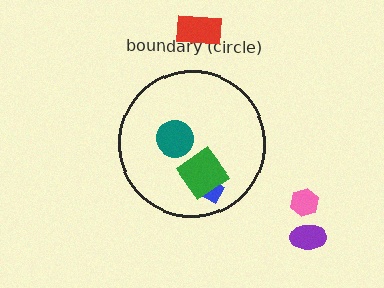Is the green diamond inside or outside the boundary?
Inside.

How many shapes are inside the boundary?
3 inside, 3 outside.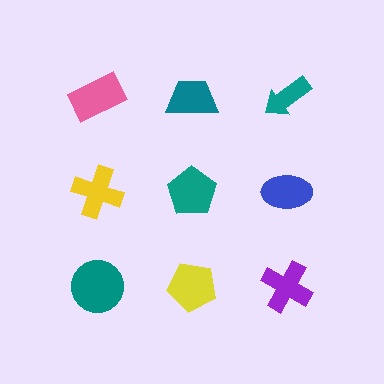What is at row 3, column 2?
A yellow pentagon.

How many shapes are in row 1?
3 shapes.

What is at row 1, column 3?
A teal arrow.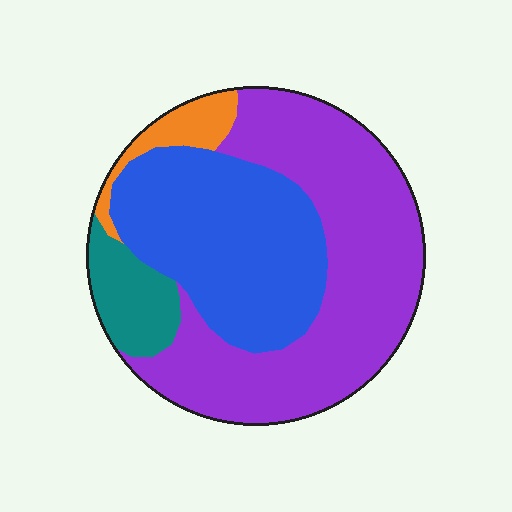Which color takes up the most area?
Purple, at roughly 50%.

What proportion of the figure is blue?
Blue takes up between a quarter and a half of the figure.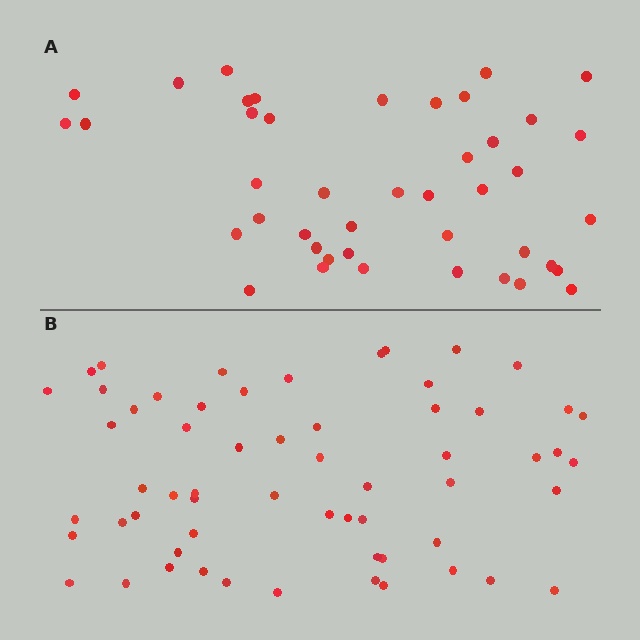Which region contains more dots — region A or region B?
Region B (the bottom region) has more dots.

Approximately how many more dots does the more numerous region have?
Region B has approximately 15 more dots than region A.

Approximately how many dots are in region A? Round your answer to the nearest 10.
About 40 dots. (The exact count is 43, which rounds to 40.)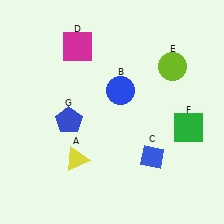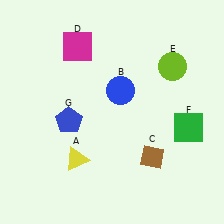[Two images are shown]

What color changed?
The diamond (C) changed from blue in Image 1 to brown in Image 2.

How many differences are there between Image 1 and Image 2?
There is 1 difference between the two images.